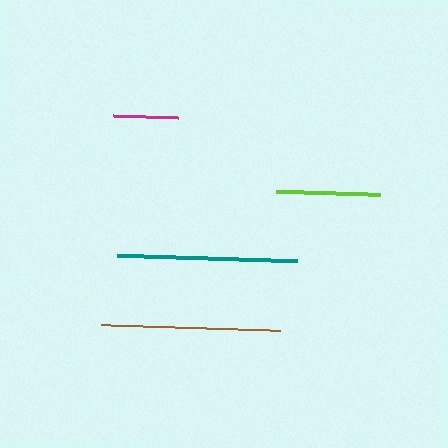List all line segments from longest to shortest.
From longest to shortest: teal, brown, lime, magenta.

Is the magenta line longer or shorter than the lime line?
The lime line is longer than the magenta line.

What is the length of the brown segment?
The brown segment is approximately 180 pixels long.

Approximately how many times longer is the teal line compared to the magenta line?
The teal line is approximately 2.8 times the length of the magenta line.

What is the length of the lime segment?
The lime segment is approximately 104 pixels long.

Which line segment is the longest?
The teal line is the longest at approximately 180 pixels.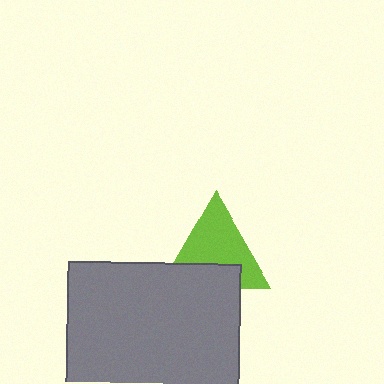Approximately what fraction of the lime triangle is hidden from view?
Roughly 33% of the lime triangle is hidden behind the gray square.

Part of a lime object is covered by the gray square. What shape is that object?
It is a triangle.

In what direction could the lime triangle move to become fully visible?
The lime triangle could move up. That would shift it out from behind the gray square entirely.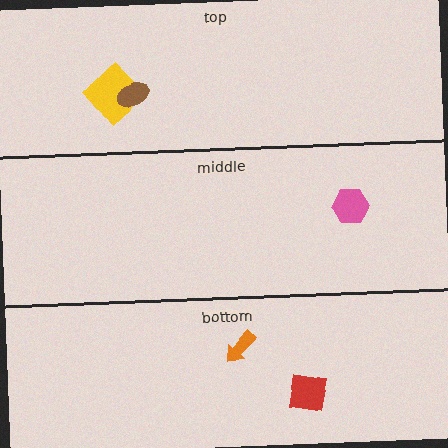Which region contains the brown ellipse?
The top region.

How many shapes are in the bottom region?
2.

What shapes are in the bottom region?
The orange arrow, the red square.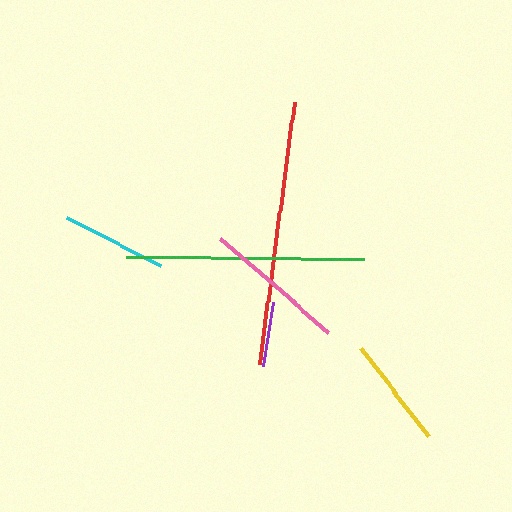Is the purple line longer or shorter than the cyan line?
The cyan line is longer than the purple line.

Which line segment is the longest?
The red line is the longest at approximately 264 pixels.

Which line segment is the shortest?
The purple line is the shortest at approximately 64 pixels.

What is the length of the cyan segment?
The cyan segment is approximately 105 pixels long.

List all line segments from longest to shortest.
From longest to shortest: red, green, pink, yellow, cyan, purple.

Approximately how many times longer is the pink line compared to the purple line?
The pink line is approximately 2.2 times the length of the purple line.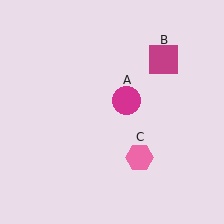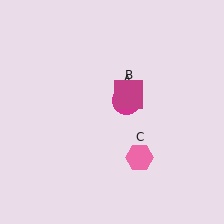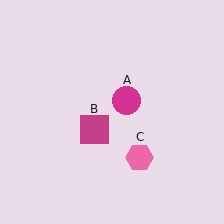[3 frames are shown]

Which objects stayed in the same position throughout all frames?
Magenta circle (object A) and pink hexagon (object C) remained stationary.